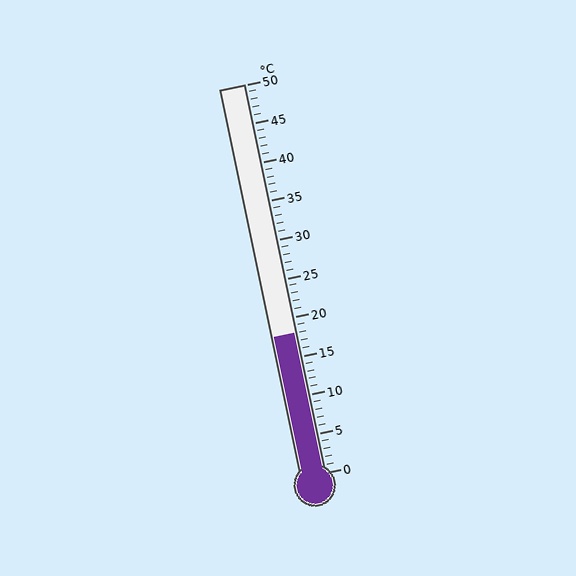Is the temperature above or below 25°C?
The temperature is below 25°C.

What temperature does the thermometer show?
The thermometer shows approximately 18°C.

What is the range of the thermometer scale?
The thermometer scale ranges from 0°C to 50°C.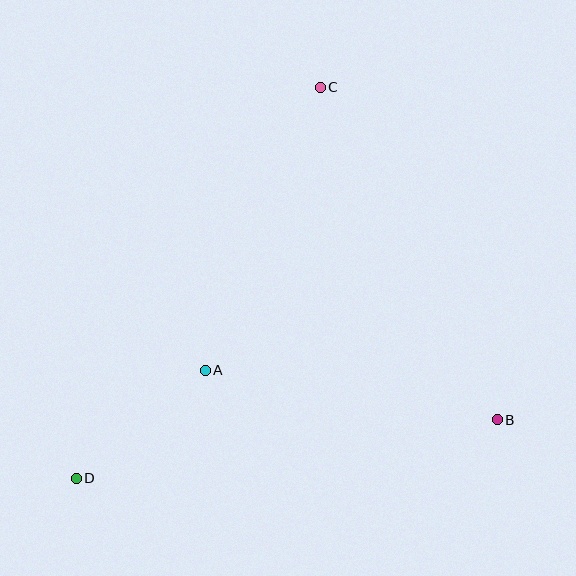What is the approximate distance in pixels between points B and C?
The distance between B and C is approximately 377 pixels.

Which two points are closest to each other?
Points A and D are closest to each other.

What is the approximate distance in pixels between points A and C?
The distance between A and C is approximately 305 pixels.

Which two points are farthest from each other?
Points C and D are farthest from each other.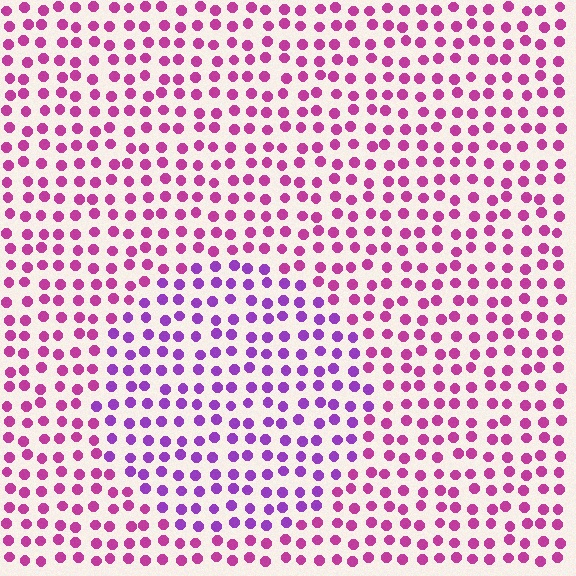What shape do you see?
I see a circle.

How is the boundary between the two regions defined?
The boundary is defined purely by a slight shift in hue (about 35 degrees). Spacing, size, and orientation are identical on both sides.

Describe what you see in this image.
The image is filled with small magenta elements in a uniform arrangement. A circle-shaped region is visible where the elements are tinted to a slightly different hue, forming a subtle color boundary.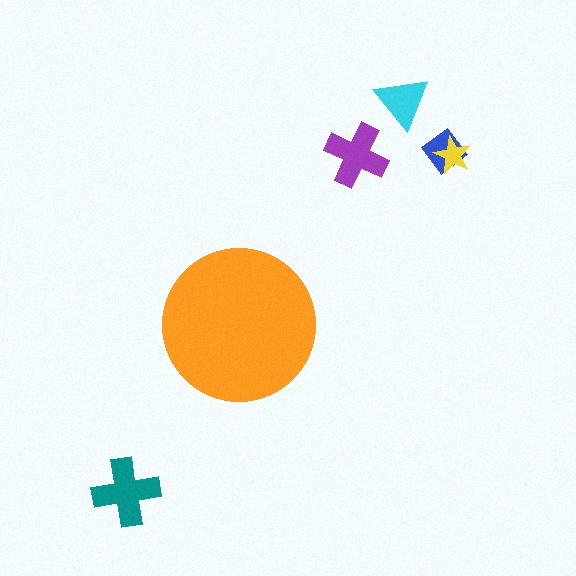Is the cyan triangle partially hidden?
No, the cyan triangle is fully visible.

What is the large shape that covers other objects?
An orange circle.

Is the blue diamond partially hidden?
No, the blue diamond is fully visible.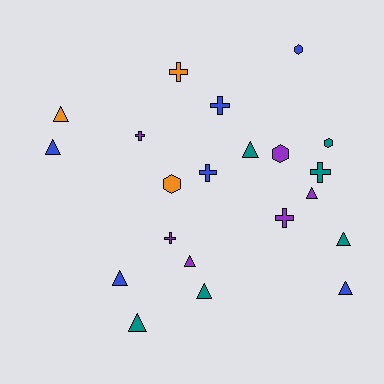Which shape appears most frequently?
Triangle, with 10 objects.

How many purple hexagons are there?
There is 1 purple hexagon.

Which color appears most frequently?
Teal, with 6 objects.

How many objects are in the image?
There are 21 objects.